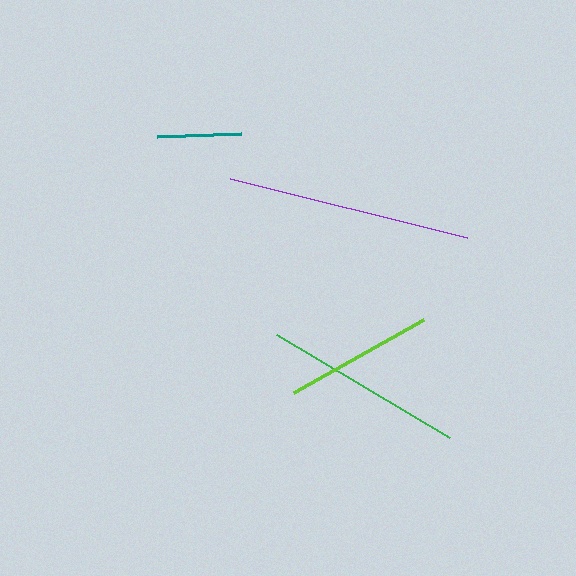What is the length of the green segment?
The green segment is approximately 202 pixels long.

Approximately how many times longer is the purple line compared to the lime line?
The purple line is approximately 1.6 times the length of the lime line.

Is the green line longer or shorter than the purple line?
The purple line is longer than the green line.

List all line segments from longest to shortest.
From longest to shortest: purple, green, lime, teal.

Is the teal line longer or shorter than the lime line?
The lime line is longer than the teal line.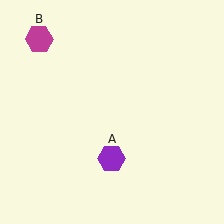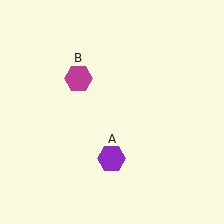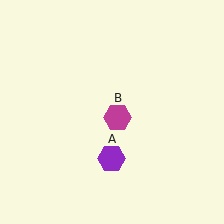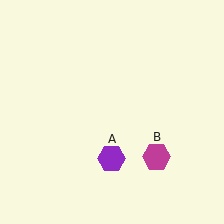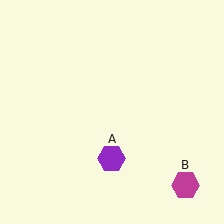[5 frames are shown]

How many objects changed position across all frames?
1 object changed position: magenta hexagon (object B).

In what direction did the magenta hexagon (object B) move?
The magenta hexagon (object B) moved down and to the right.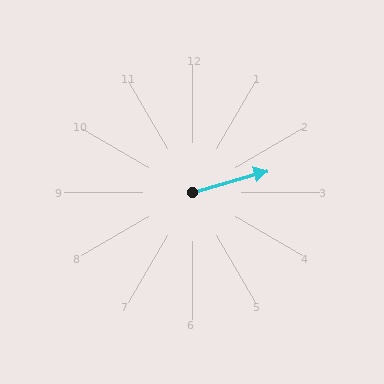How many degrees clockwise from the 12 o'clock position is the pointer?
Approximately 74 degrees.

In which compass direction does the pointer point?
East.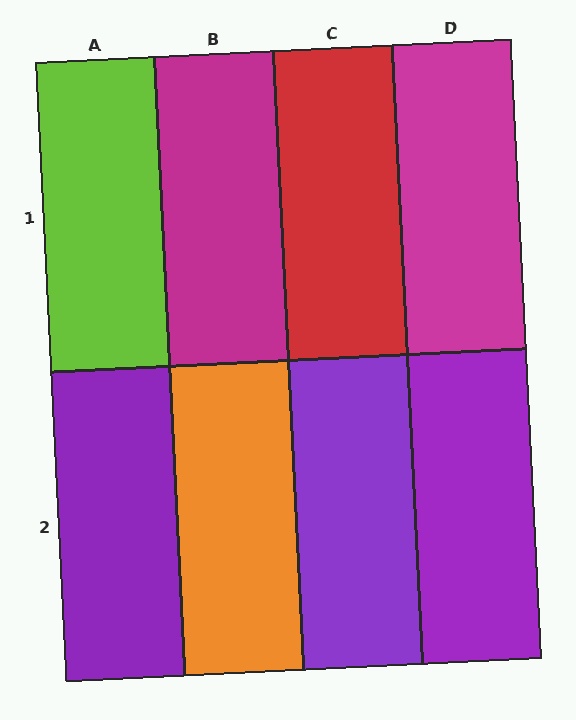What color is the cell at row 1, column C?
Red.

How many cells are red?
1 cell is red.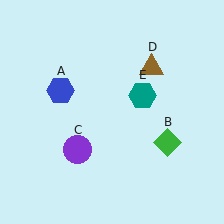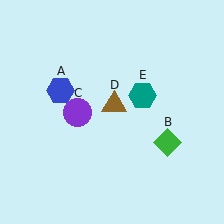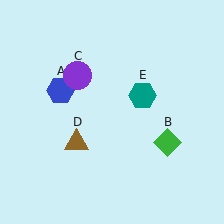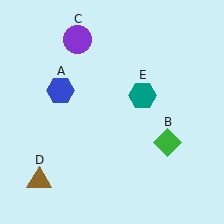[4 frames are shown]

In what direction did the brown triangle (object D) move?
The brown triangle (object D) moved down and to the left.